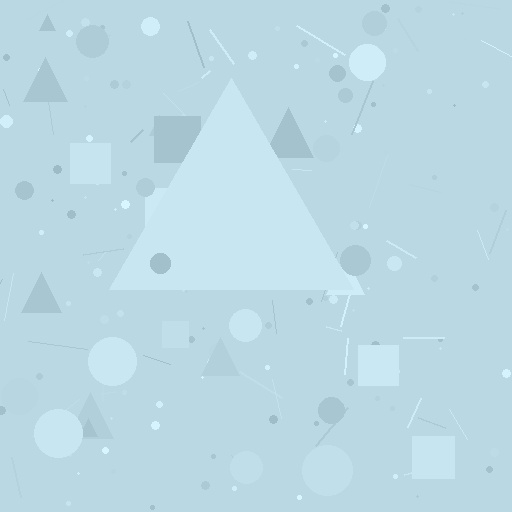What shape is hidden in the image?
A triangle is hidden in the image.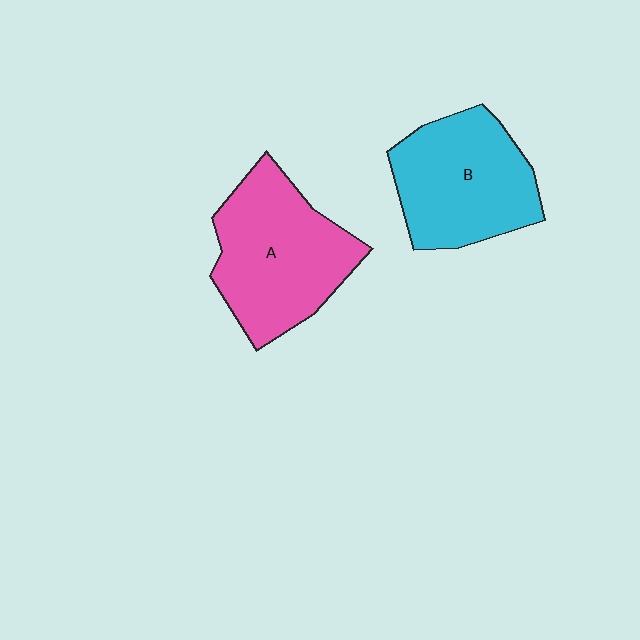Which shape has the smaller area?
Shape B (cyan).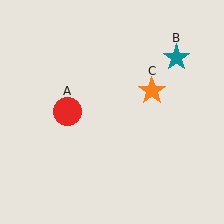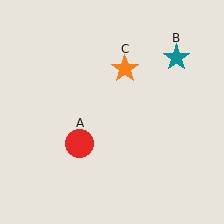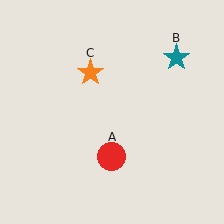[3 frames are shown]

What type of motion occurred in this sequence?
The red circle (object A), orange star (object C) rotated counterclockwise around the center of the scene.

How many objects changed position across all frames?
2 objects changed position: red circle (object A), orange star (object C).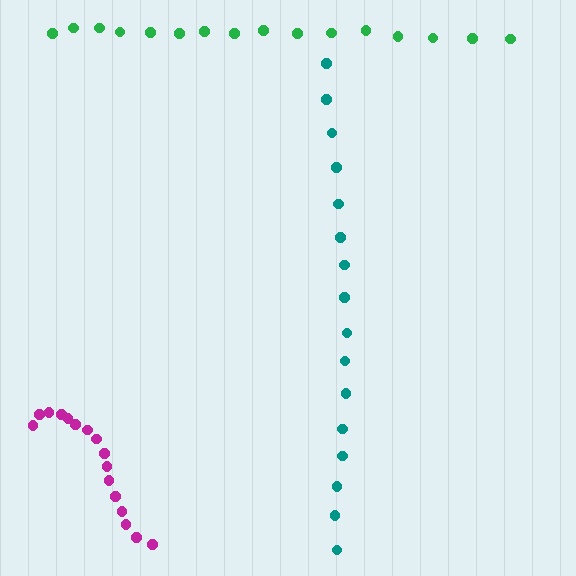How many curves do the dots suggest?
There are 3 distinct paths.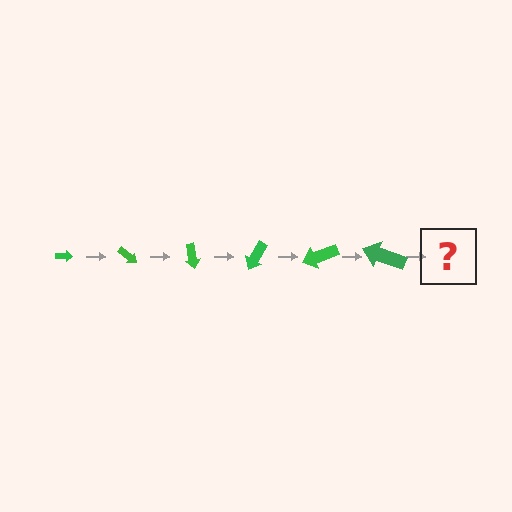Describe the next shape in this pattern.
It should be an arrow, larger than the previous one and rotated 240 degrees from the start.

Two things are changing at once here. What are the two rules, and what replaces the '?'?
The two rules are that the arrow grows larger each step and it rotates 40 degrees each step. The '?' should be an arrow, larger than the previous one and rotated 240 degrees from the start.